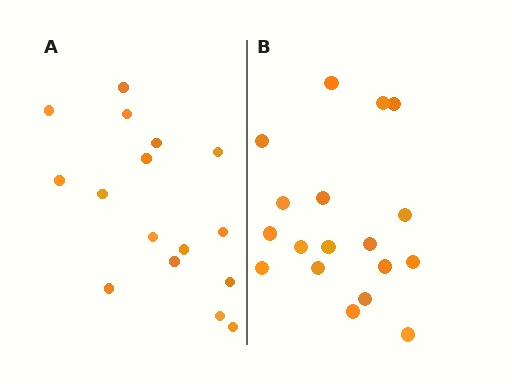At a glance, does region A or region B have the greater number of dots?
Region B (the right region) has more dots.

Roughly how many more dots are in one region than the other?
Region B has just a few more — roughly 2 or 3 more dots than region A.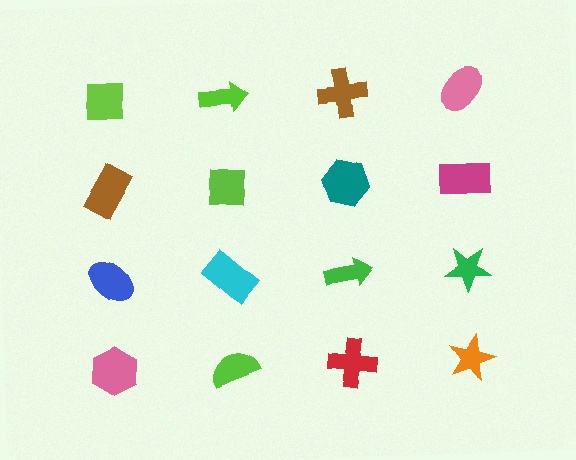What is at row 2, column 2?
A lime square.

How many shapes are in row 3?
4 shapes.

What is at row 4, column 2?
A lime semicircle.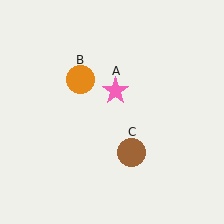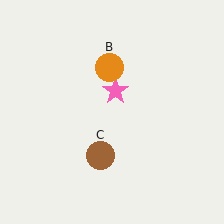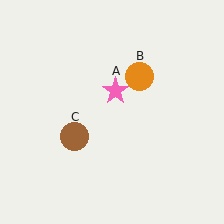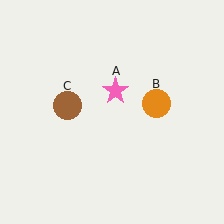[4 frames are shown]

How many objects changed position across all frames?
2 objects changed position: orange circle (object B), brown circle (object C).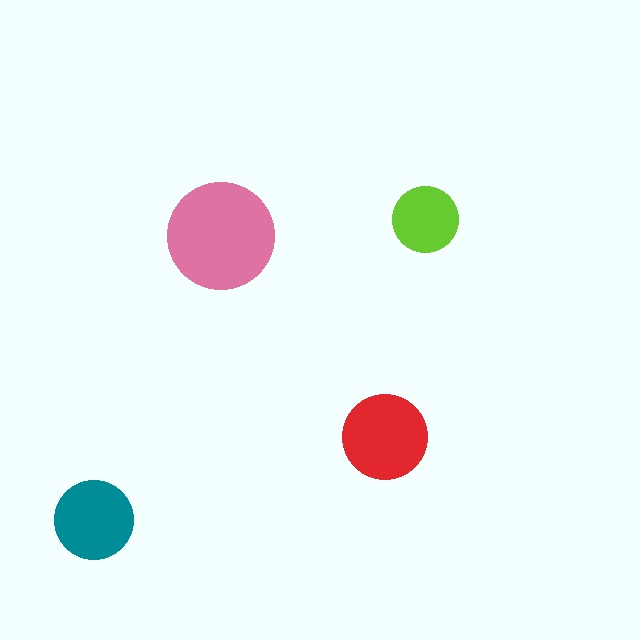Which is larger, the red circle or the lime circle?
The red one.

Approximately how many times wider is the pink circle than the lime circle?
About 1.5 times wider.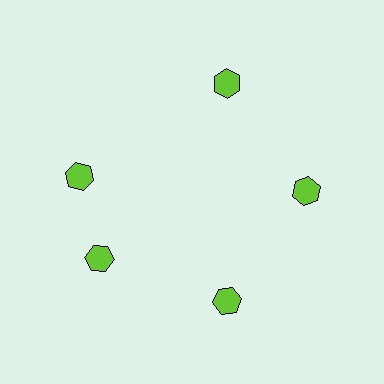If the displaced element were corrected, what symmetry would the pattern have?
It would have 5-fold rotational symmetry — the pattern would map onto itself every 72 degrees.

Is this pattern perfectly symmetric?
No. The 5 lime hexagons are arranged in a ring, but one element near the 10 o'clock position is rotated out of alignment along the ring, breaking the 5-fold rotational symmetry.